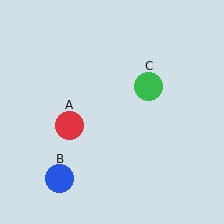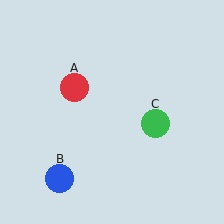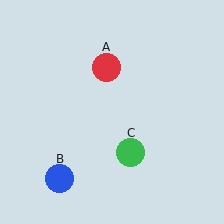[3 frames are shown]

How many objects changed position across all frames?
2 objects changed position: red circle (object A), green circle (object C).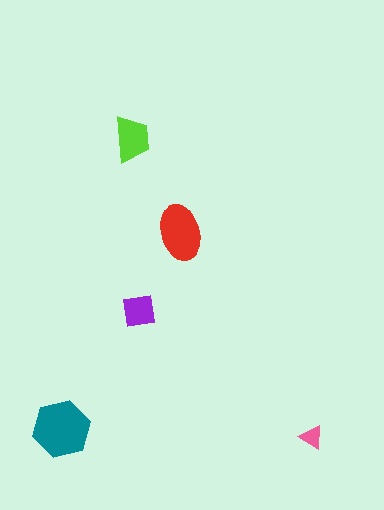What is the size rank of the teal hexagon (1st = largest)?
1st.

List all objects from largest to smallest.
The teal hexagon, the red ellipse, the lime trapezoid, the purple square, the pink triangle.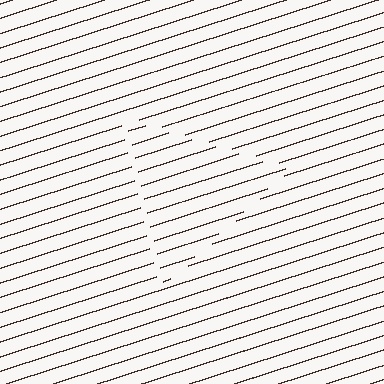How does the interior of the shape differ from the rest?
The interior of the shape contains the same grating, shifted by half a period — the contour is defined by the phase discontinuity where line-ends from the inner and outer gratings abut.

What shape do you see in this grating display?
An illusory triangle. The interior of the shape contains the same grating, shifted by half a period — the contour is defined by the phase discontinuity where line-ends from the inner and outer gratings abut.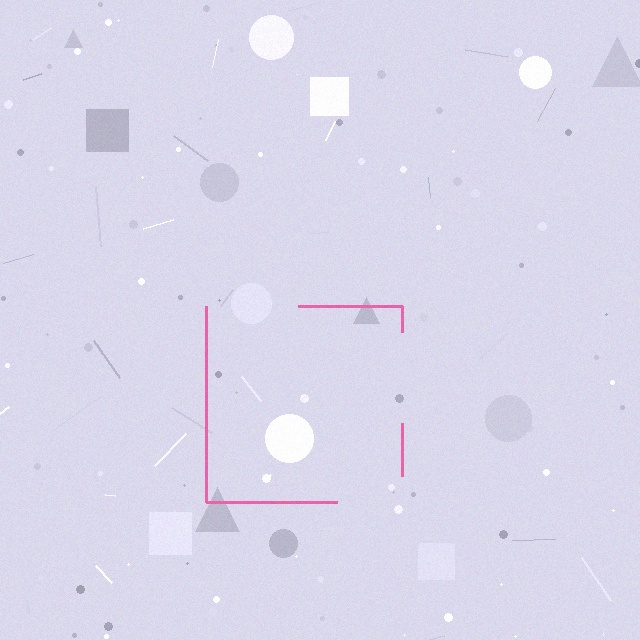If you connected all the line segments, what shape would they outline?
They would outline a square.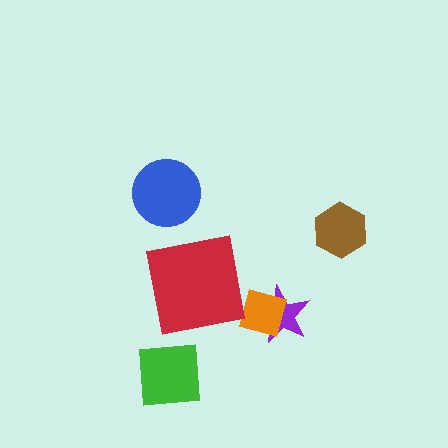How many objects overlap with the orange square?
1 object overlaps with the orange square.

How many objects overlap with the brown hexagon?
0 objects overlap with the brown hexagon.